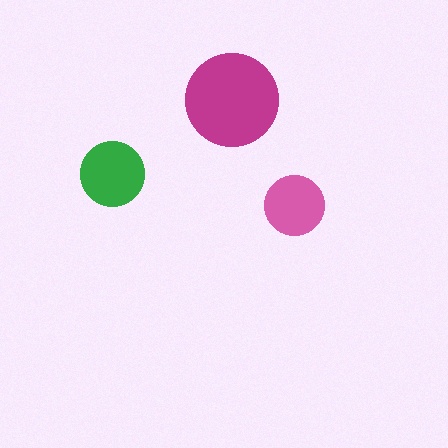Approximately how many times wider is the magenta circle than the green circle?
About 1.5 times wider.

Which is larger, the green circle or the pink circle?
The green one.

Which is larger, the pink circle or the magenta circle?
The magenta one.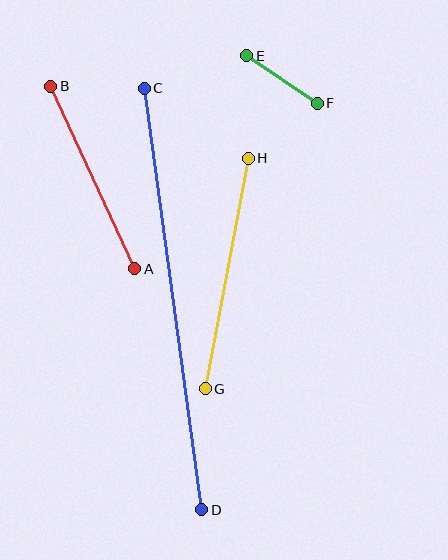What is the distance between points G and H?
The distance is approximately 234 pixels.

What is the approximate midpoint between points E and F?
The midpoint is at approximately (282, 79) pixels.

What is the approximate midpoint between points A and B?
The midpoint is at approximately (93, 177) pixels.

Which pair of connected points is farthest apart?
Points C and D are farthest apart.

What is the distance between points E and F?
The distance is approximately 85 pixels.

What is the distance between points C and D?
The distance is approximately 426 pixels.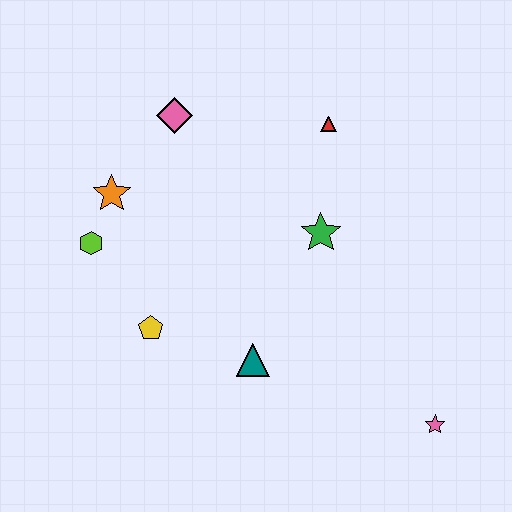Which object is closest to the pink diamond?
The orange star is closest to the pink diamond.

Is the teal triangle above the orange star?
No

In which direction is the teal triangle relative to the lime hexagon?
The teal triangle is to the right of the lime hexagon.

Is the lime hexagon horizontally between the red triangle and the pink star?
No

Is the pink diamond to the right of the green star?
No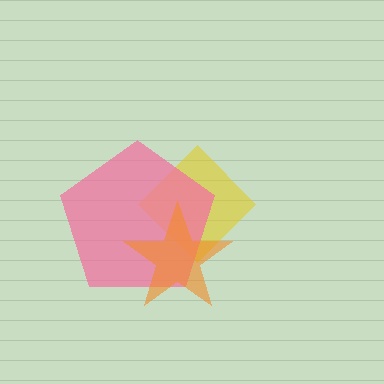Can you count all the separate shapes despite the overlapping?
Yes, there are 3 separate shapes.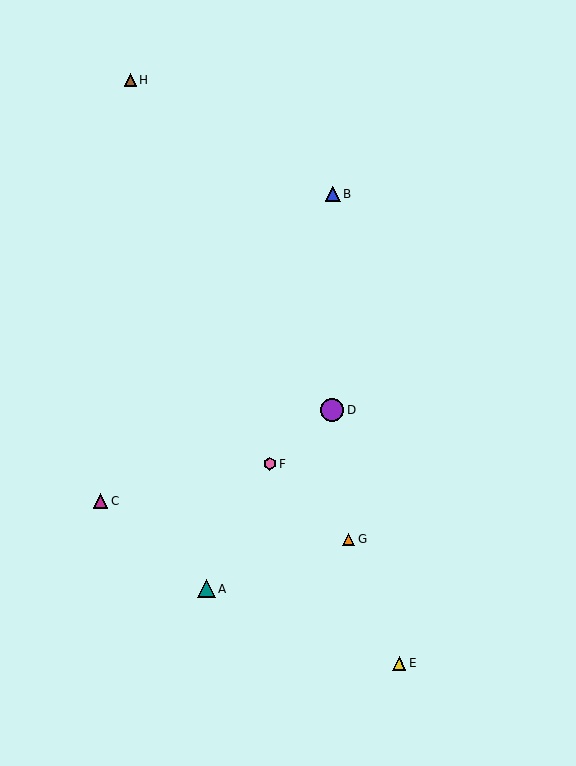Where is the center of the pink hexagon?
The center of the pink hexagon is at (270, 464).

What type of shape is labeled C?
Shape C is a magenta triangle.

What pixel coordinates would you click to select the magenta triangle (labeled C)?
Click at (101, 501) to select the magenta triangle C.